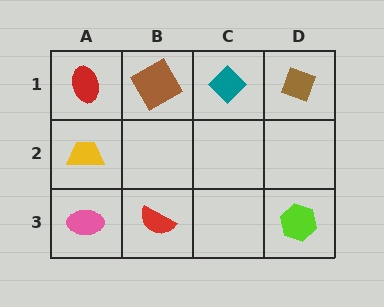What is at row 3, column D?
A lime hexagon.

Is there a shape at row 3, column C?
No, that cell is empty.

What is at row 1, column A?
A red ellipse.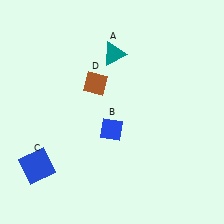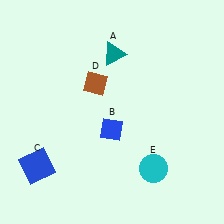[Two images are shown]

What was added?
A cyan circle (E) was added in Image 2.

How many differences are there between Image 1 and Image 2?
There is 1 difference between the two images.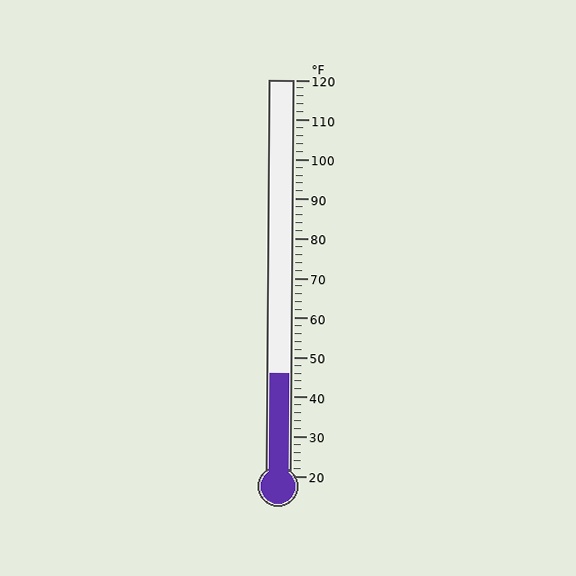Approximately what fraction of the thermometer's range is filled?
The thermometer is filled to approximately 25% of its range.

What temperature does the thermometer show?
The thermometer shows approximately 46°F.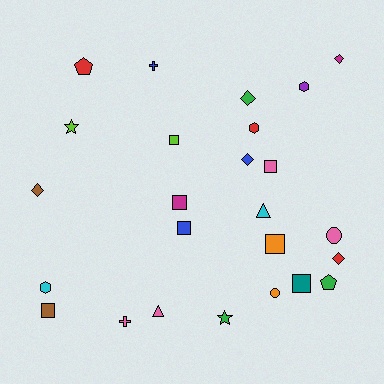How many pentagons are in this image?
There are 2 pentagons.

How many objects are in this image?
There are 25 objects.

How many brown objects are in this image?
There are 2 brown objects.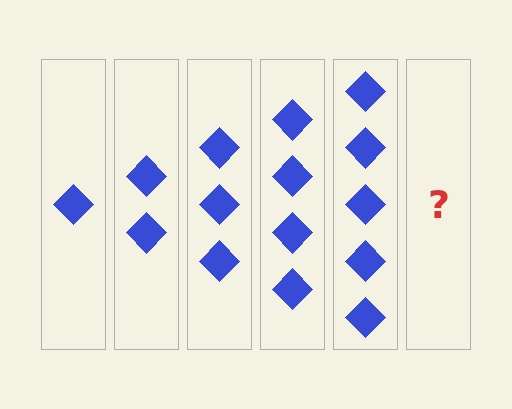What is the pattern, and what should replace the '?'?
The pattern is that each step adds one more diamond. The '?' should be 6 diamonds.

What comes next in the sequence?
The next element should be 6 diamonds.